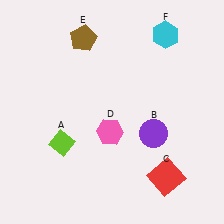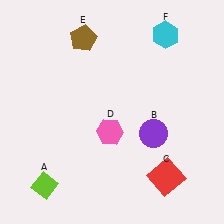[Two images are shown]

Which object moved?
The lime diamond (A) moved down.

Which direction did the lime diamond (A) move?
The lime diamond (A) moved down.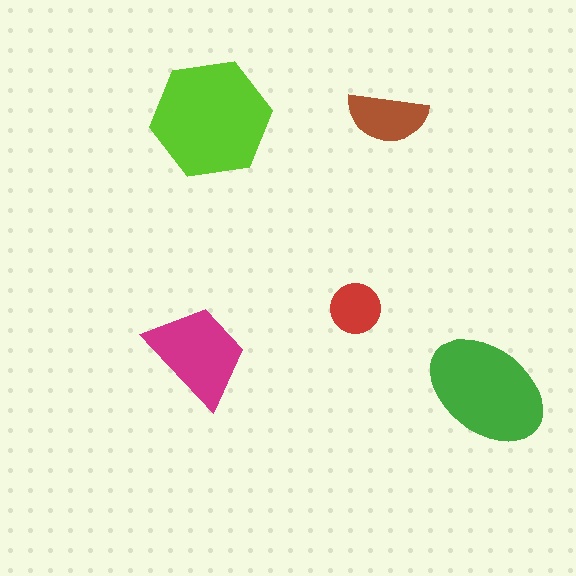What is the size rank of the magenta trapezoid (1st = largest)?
3rd.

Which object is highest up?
The lime hexagon is topmost.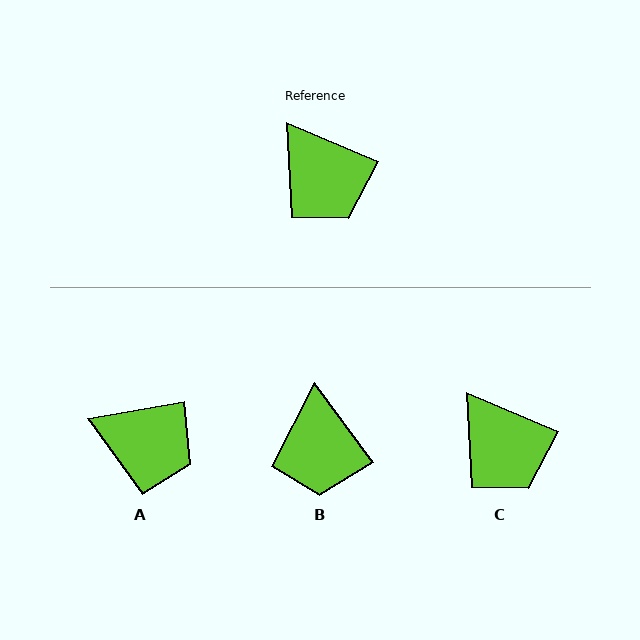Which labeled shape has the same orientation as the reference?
C.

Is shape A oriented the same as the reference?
No, it is off by about 33 degrees.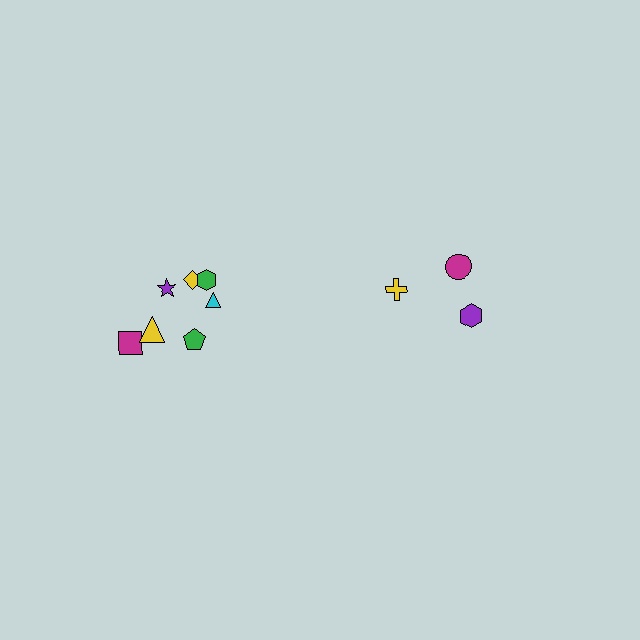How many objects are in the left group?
There are 7 objects.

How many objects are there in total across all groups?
There are 10 objects.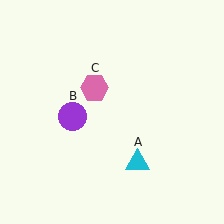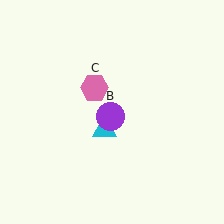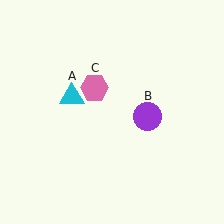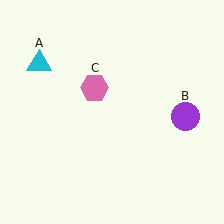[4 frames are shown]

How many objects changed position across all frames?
2 objects changed position: cyan triangle (object A), purple circle (object B).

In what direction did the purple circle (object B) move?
The purple circle (object B) moved right.